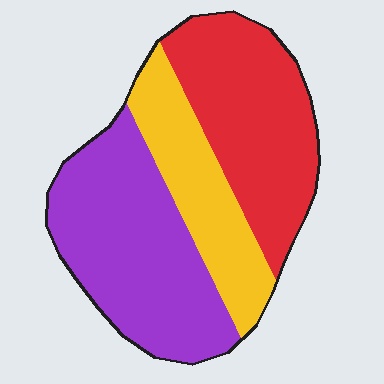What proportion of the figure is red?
Red takes up about one third (1/3) of the figure.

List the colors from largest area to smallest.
From largest to smallest: purple, red, yellow.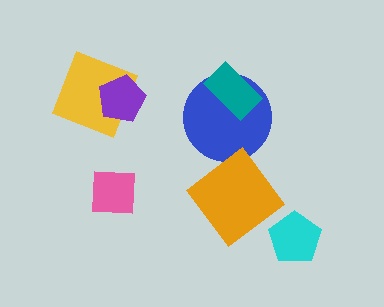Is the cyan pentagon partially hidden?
No, no other shape covers it.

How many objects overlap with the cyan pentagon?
0 objects overlap with the cyan pentagon.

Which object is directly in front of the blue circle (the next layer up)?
The teal rectangle is directly in front of the blue circle.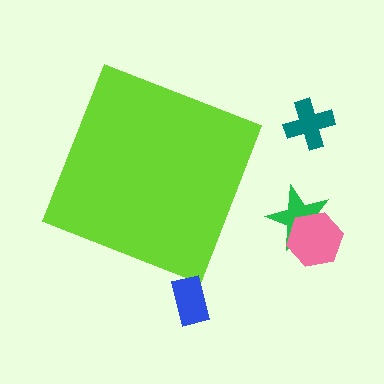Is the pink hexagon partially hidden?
No, the pink hexagon is fully visible.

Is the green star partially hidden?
No, the green star is fully visible.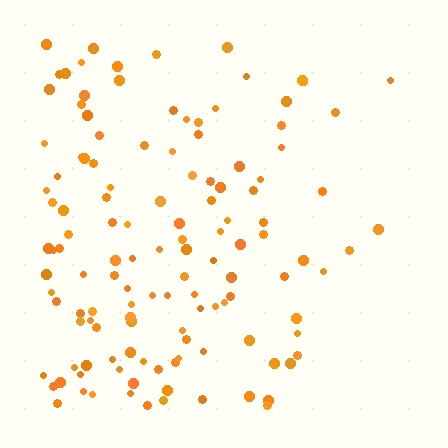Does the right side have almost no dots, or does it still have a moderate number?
Still a moderate number, just noticeably fewer than the left.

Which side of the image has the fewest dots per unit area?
The right.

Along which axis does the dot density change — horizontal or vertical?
Horizontal.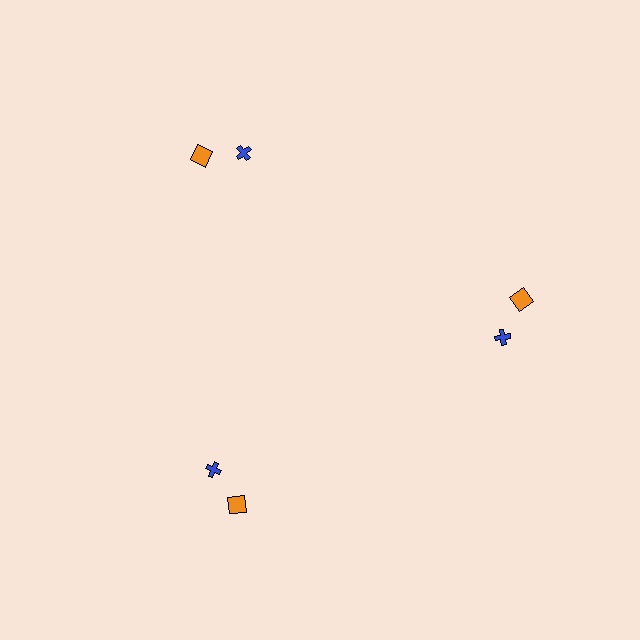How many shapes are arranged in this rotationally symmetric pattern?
There are 6 shapes, arranged in 3 groups of 2.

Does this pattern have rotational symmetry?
Yes, this pattern has 3-fold rotational symmetry. It looks the same after rotating 120 degrees around the center.